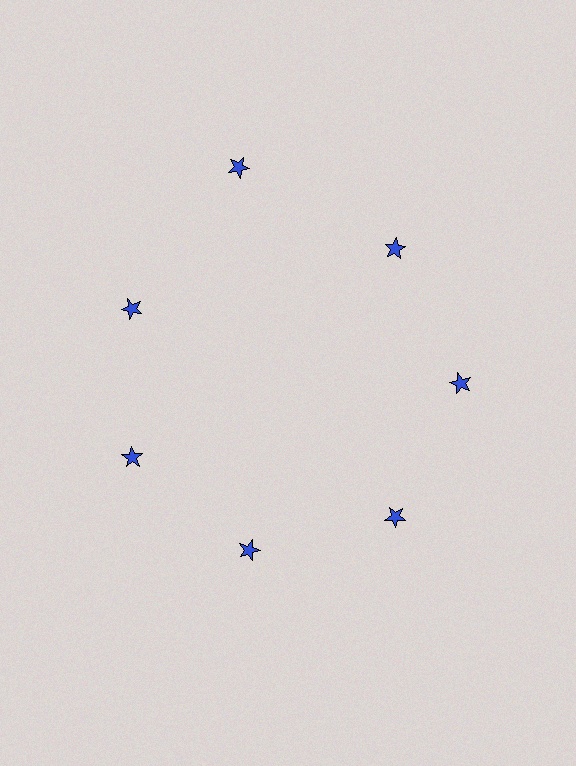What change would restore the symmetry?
The symmetry would be restored by moving it inward, back onto the ring so that all 7 stars sit at equal angles and equal distance from the center.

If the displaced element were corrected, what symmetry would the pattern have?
It would have 7-fold rotational symmetry — the pattern would map onto itself every 51 degrees.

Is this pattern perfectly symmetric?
No. The 7 blue stars are arranged in a ring, but one element near the 12 o'clock position is pushed outward from the center, breaking the 7-fold rotational symmetry.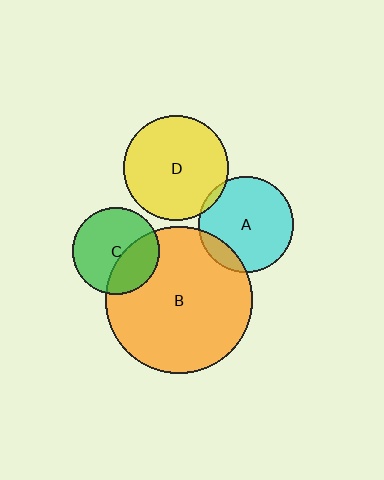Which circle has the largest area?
Circle B (orange).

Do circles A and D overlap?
Yes.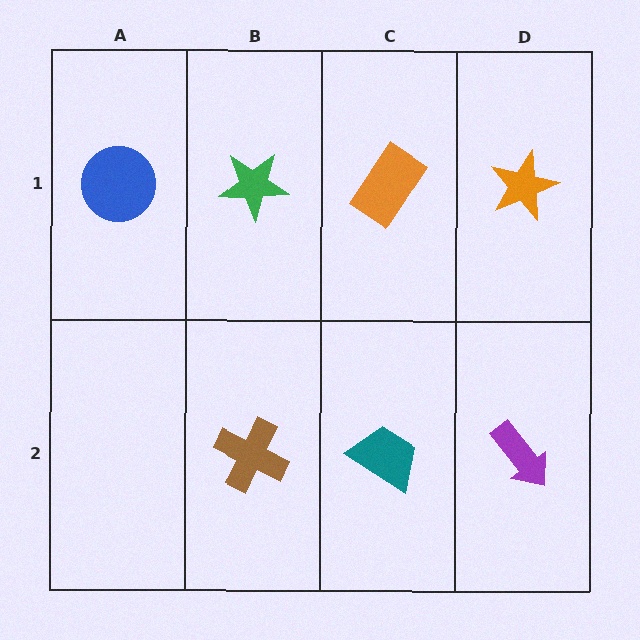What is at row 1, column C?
An orange rectangle.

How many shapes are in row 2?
3 shapes.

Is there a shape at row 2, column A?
No, that cell is empty.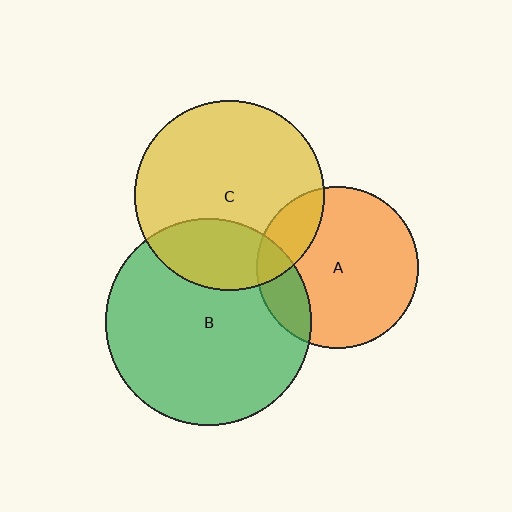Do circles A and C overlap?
Yes.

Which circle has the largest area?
Circle B (green).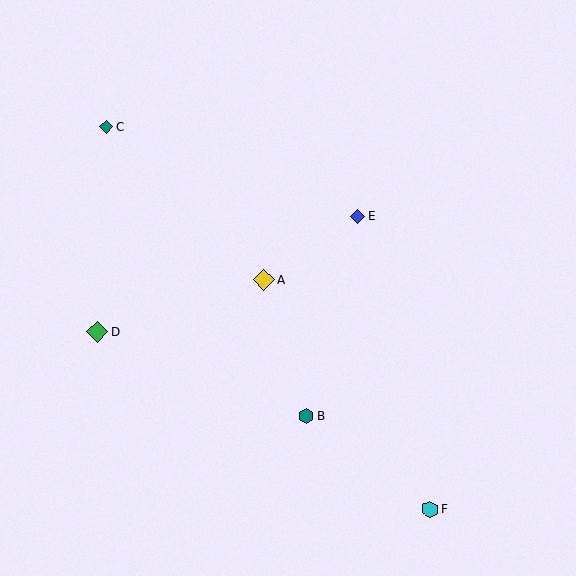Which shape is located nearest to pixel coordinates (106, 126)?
The teal diamond (labeled C) at (106, 127) is nearest to that location.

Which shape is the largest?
The yellow diamond (labeled A) is the largest.